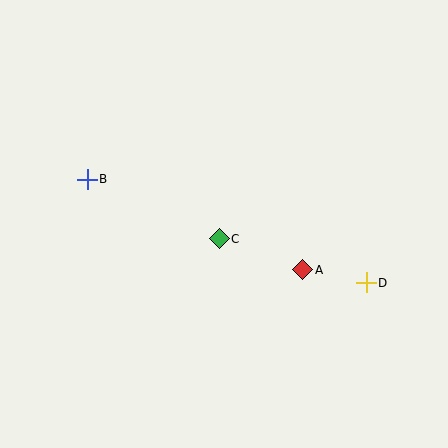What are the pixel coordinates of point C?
Point C is at (219, 239).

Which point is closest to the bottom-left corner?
Point B is closest to the bottom-left corner.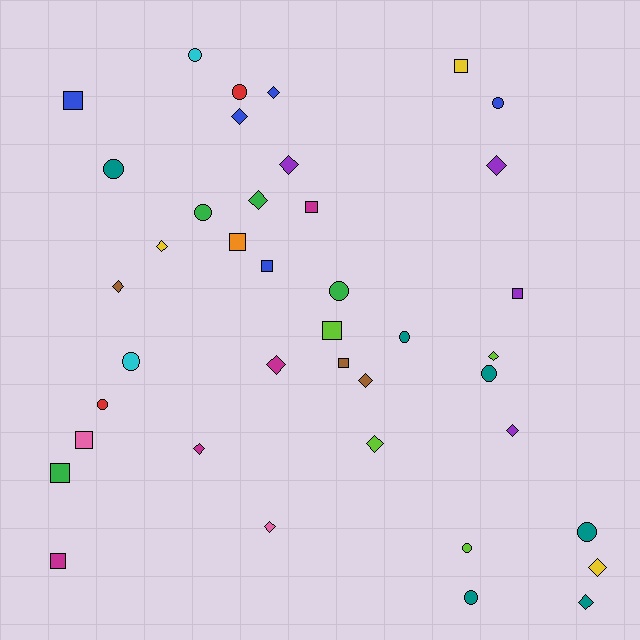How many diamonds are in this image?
There are 16 diamonds.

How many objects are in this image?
There are 40 objects.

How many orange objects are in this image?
There is 1 orange object.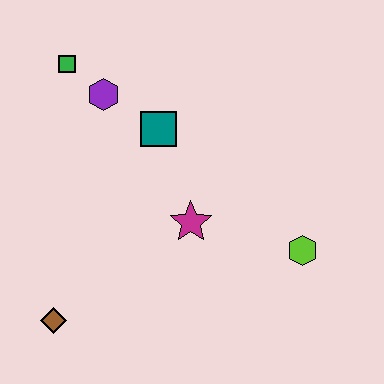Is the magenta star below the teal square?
Yes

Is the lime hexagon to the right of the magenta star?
Yes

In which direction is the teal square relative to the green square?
The teal square is to the right of the green square.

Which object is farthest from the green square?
The lime hexagon is farthest from the green square.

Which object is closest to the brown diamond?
The magenta star is closest to the brown diamond.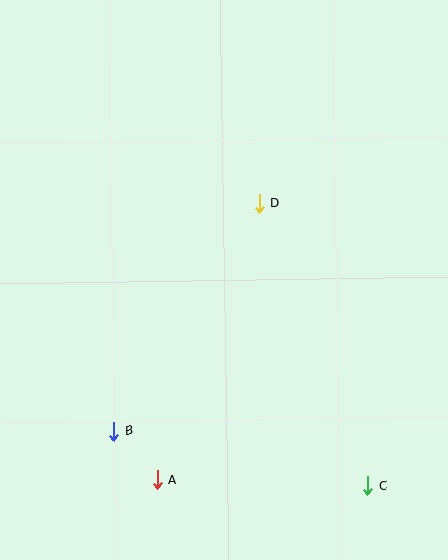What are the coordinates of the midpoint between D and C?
The midpoint between D and C is at (313, 345).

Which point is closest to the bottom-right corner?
Point C is closest to the bottom-right corner.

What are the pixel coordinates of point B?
Point B is at (114, 431).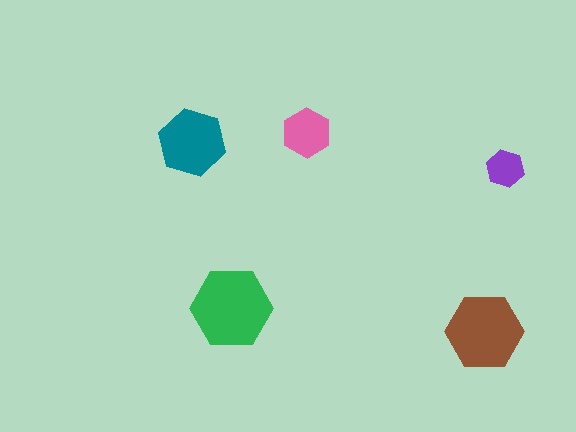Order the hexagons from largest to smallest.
the green one, the brown one, the teal one, the pink one, the purple one.